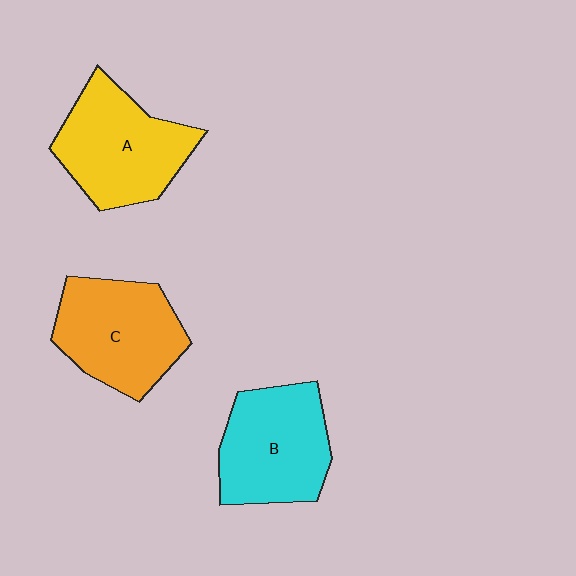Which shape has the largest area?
Shape A (yellow).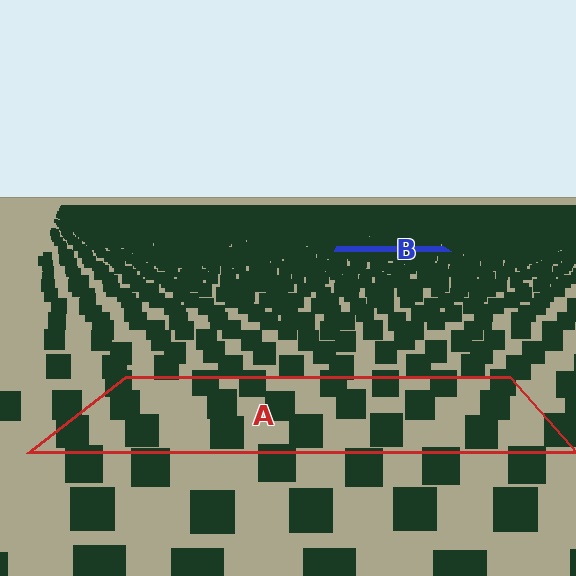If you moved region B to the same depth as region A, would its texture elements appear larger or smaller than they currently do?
They would appear larger. At a closer depth, the same texture elements are projected at a bigger on-screen size.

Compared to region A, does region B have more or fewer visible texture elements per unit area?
Region B has more texture elements per unit area — they are packed more densely because it is farther away.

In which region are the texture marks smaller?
The texture marks are smaller in region B, because it is farther away.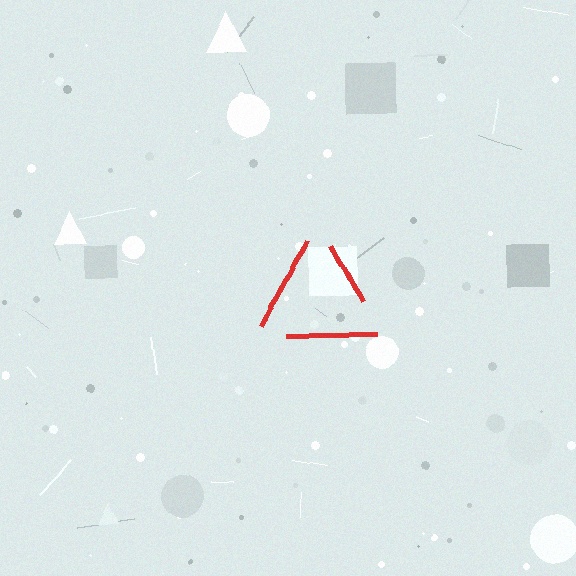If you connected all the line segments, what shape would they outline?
They would outline a triangle.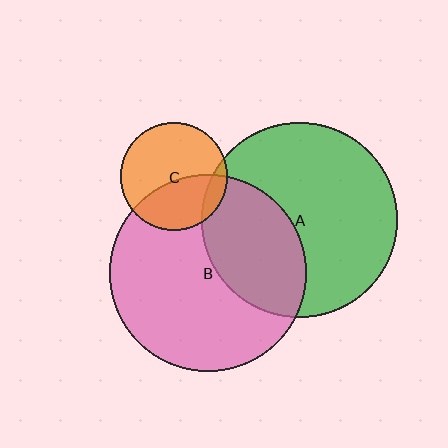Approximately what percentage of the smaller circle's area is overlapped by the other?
Approximately 10%.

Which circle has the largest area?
Circle B (pink).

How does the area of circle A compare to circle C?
Approximately 3.3 times.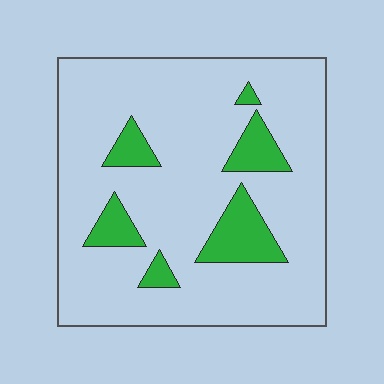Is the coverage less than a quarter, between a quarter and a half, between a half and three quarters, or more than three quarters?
Less than a quarter.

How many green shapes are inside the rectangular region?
6.